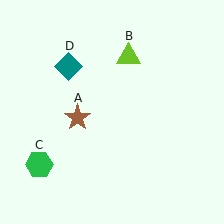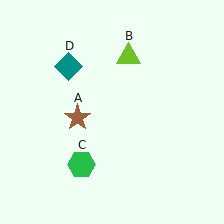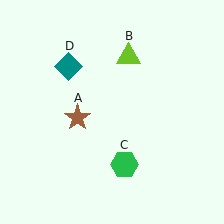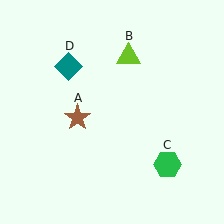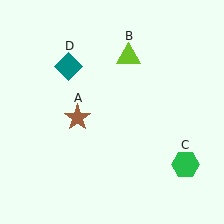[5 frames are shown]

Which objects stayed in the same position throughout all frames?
Brown star (object A) and lime triangle (object B) and teal diamond (object D) remained stationary.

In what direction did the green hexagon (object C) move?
The green hexagon (object C) moved right.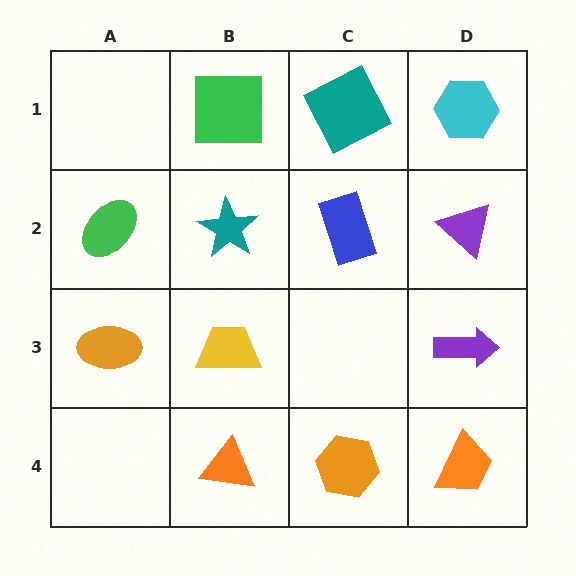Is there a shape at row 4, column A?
No, that cell is empty.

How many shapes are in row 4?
3 shapes.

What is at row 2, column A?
A green ellipse.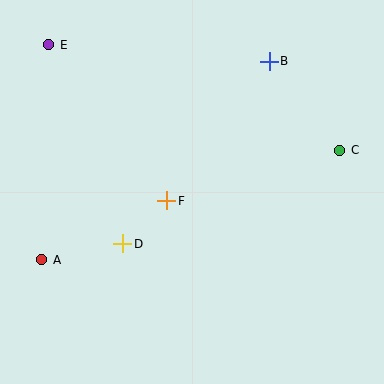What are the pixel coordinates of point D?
Point D is at (123, 244).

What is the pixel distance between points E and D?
The distance between E and D is 212 pixels.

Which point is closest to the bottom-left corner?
Point A is closest to the bottom-left corner.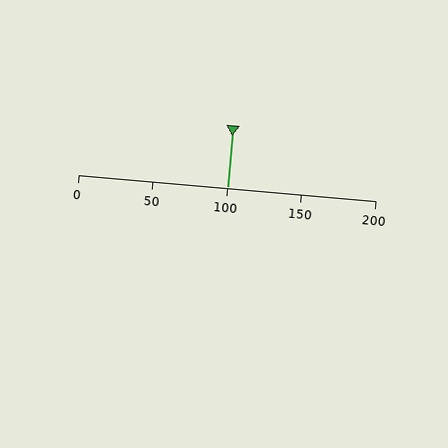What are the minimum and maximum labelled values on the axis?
The axis runs from 0 to 200.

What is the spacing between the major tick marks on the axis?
The major ticks are spaced 50 apart.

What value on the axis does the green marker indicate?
The marker indicates approximately 100.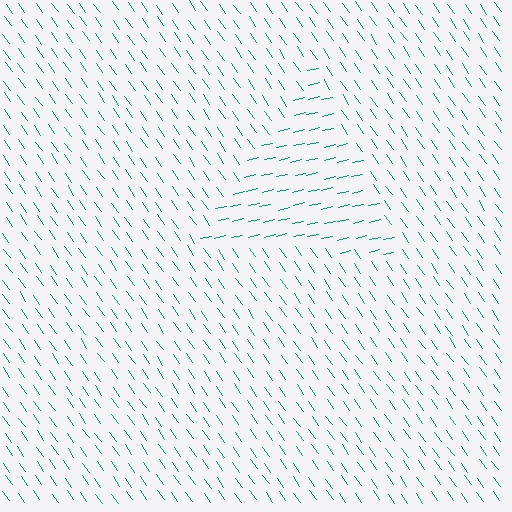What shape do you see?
I see a triangle.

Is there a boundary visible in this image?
Yes, there is a texture boundary formed by a change in line orientation.